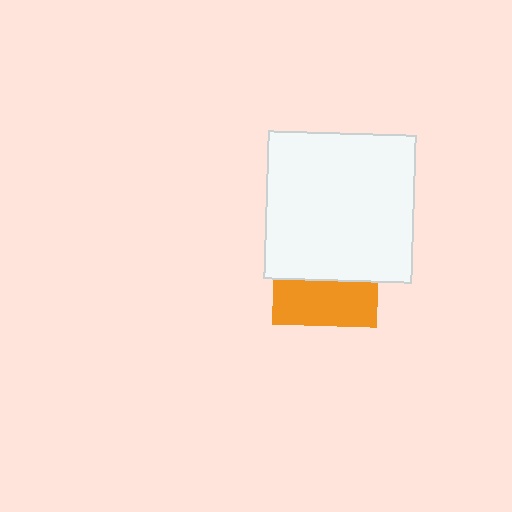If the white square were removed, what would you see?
You would see the complete orange square.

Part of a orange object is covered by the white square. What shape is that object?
It is a square.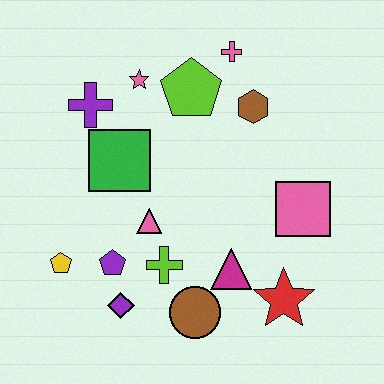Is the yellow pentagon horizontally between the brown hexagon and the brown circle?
No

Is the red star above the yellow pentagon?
No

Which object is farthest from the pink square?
The yellow pentagon is farthest from the pink square.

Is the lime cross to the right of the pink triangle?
Yes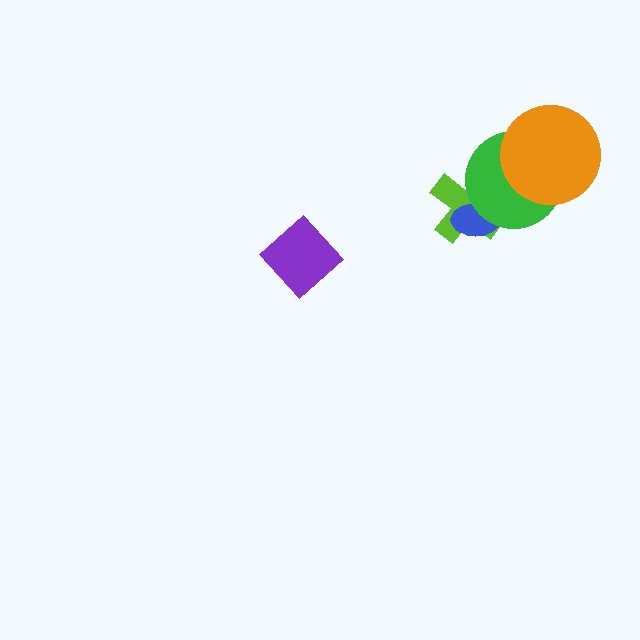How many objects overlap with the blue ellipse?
2 objects overlap with the blue ellipse.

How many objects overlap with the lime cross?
2 objects overlap with the lime cross.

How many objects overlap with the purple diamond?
0 objects overlap with the purple diamond.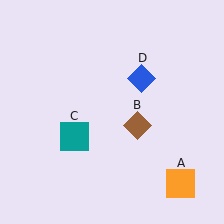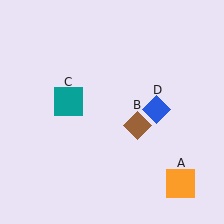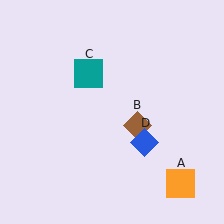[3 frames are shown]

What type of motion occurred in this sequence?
The teal square (object C), blue diamond (object D) rotated clockwise around the center of the scene.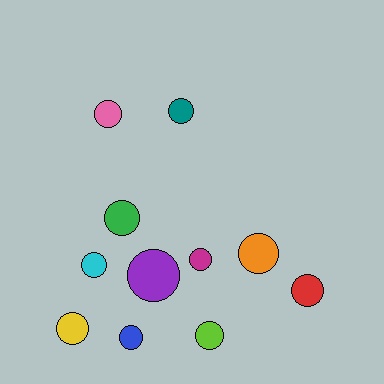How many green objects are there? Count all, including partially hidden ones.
There is 1 green object.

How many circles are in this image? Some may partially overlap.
There are 11 circles.